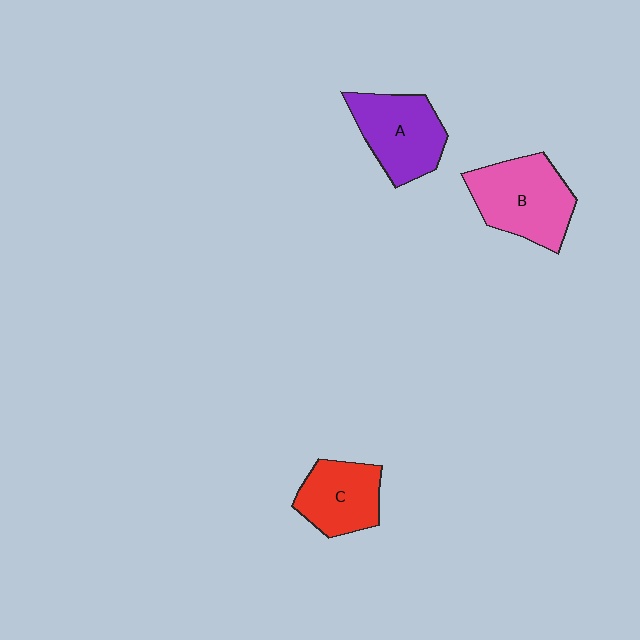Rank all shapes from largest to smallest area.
From largest to smallest: B (pink), A (purple), C (red).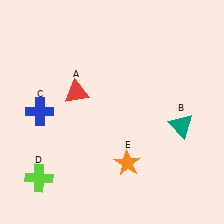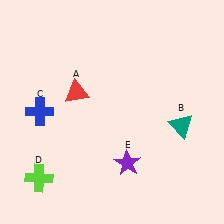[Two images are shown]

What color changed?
The star (E) changed from orange in Image 1 to purple in Image 2.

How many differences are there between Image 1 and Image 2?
There is 1 difference between the two images.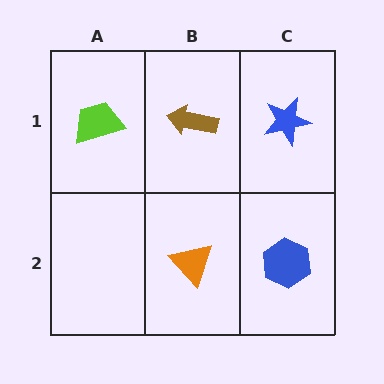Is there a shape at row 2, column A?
No, that cell is empty.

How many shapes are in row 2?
2 shapes.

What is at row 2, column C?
A blue hexagon.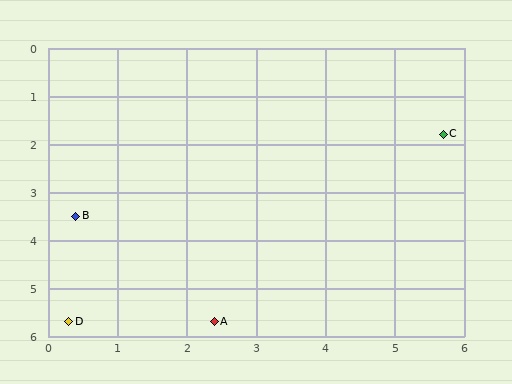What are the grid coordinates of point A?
Point A is at approximately (2.4, 5.7).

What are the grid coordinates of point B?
Point B is at approximately (0.4, 3.5).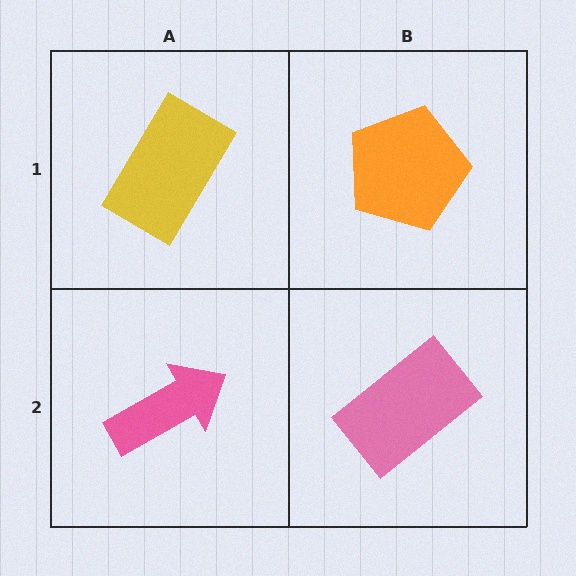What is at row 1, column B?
An orange pentagon.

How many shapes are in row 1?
2 shapes.